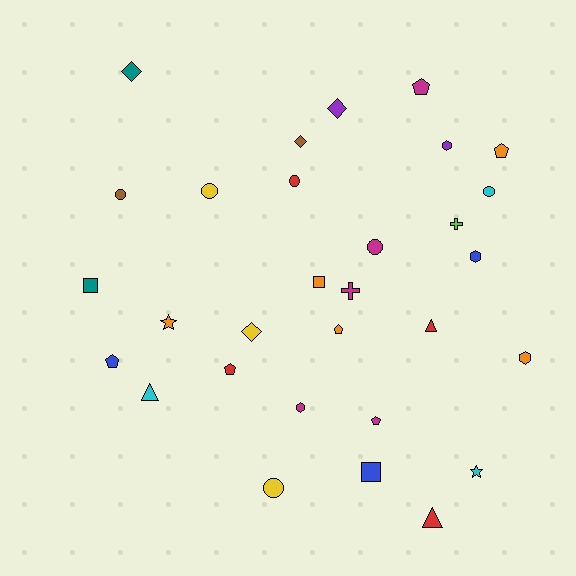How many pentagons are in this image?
There are 6 pentagons.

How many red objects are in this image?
There are 4 red objects.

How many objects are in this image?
There are 30 objects.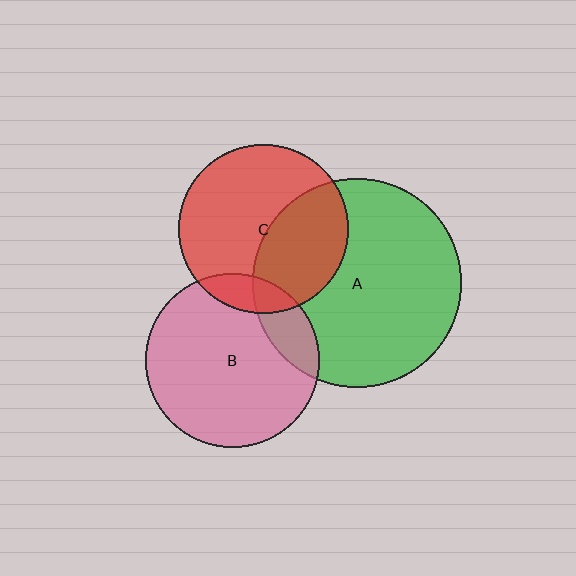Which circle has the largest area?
Circle A (green).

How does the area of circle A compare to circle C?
Approximately 1.5 times.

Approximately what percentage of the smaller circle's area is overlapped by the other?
Approximately 10%.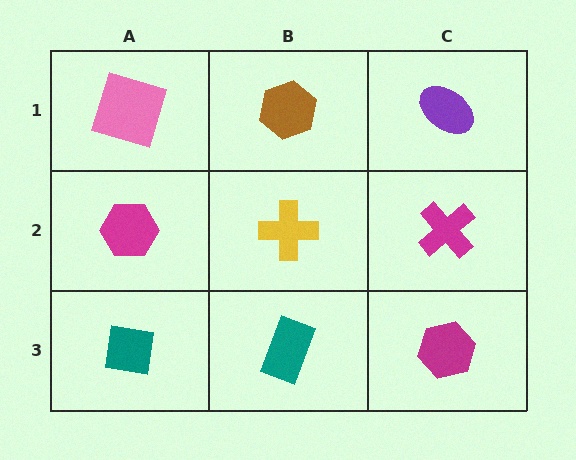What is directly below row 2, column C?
A magenta hexagon.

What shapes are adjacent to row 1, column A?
A magenta hexagon (row 2, column A), a brown hexagon (row 1, column B).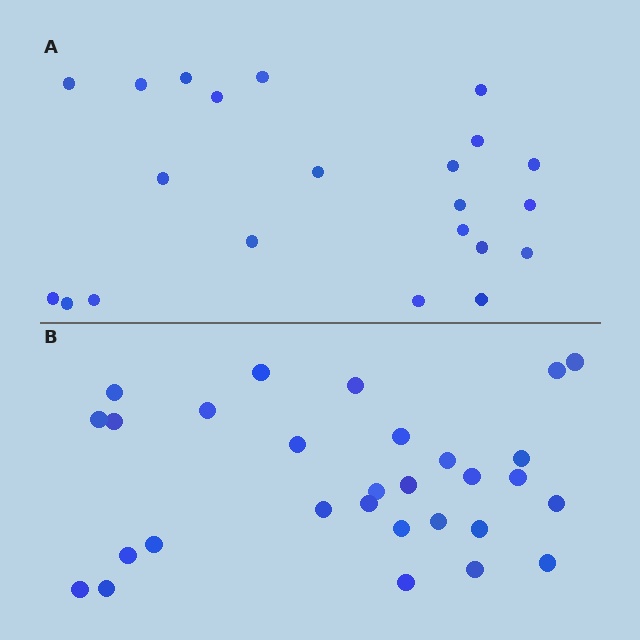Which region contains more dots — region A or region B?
Region B (the bottom region) has more dots.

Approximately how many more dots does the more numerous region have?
Region B has roughly 8 or so more dots than region A.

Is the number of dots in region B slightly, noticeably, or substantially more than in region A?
Region B has noticeably more, but not dramatically so. The ratio is roughly 1.3 to 1.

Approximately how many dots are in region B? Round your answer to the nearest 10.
About 30 dots. (The exact count is 29, which rounds to 30.)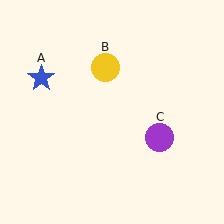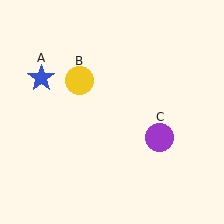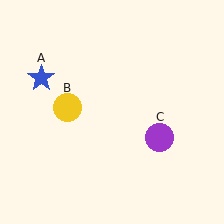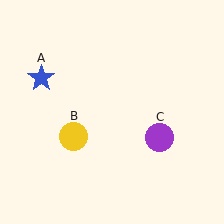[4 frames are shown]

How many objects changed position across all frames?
1 object changed position: yellow circle (object B).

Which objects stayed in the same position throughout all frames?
Blue star (object A) and purple circle (object C) remained stationary.